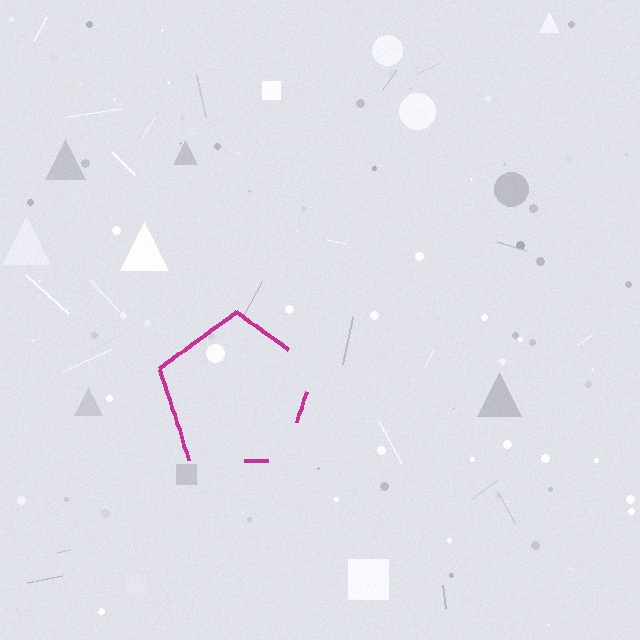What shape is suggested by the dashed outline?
The dashed outline suggests a pentagon.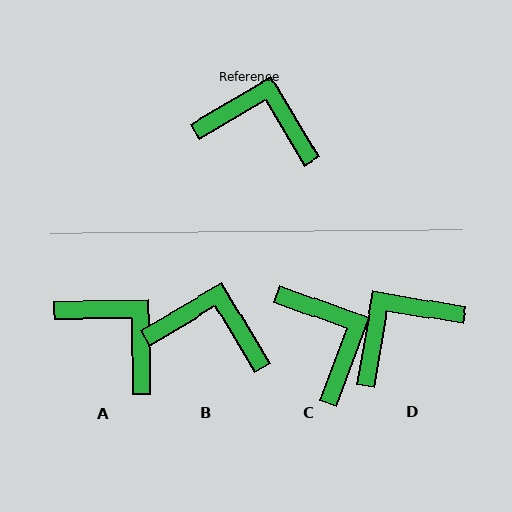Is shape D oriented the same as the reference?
No, it is off by about 50 degrees.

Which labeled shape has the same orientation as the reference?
B.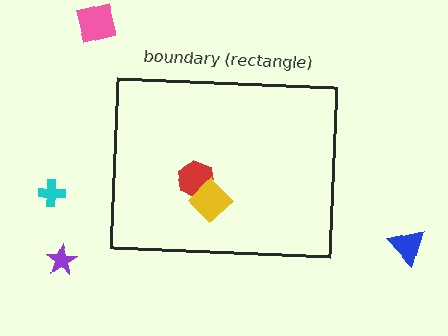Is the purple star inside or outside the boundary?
Outside.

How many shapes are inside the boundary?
2 inside, 4 outside.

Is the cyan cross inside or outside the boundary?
Outside.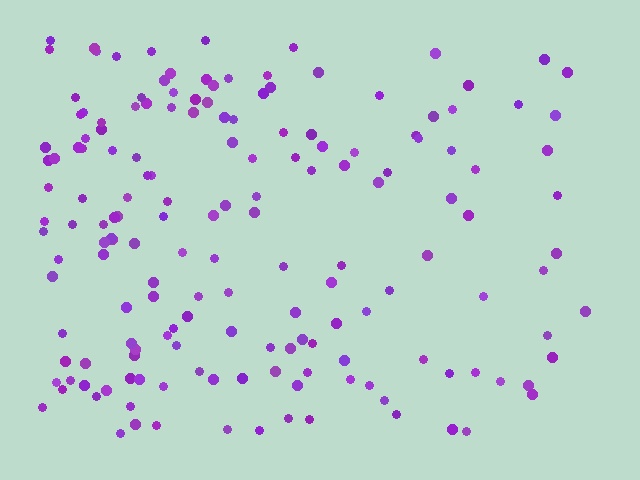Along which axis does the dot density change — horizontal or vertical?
Horizontal.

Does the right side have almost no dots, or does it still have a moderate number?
Still a moderate number, just noticeably fewer than the left.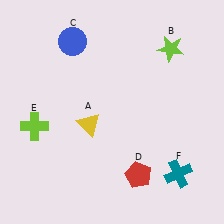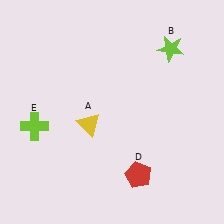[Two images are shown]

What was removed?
The blue circle (C), the teal cross (F) were removed in Image 2.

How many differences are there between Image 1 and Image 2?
There are 2 differences between the two images.